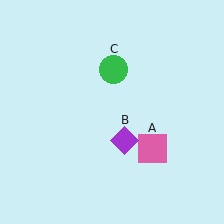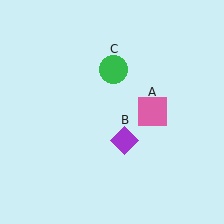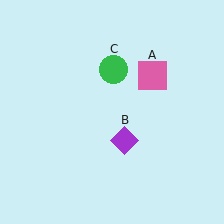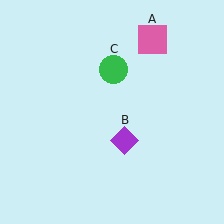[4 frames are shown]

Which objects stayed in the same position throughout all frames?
Purple diamond (object B) and green circle (object C) remained stationary.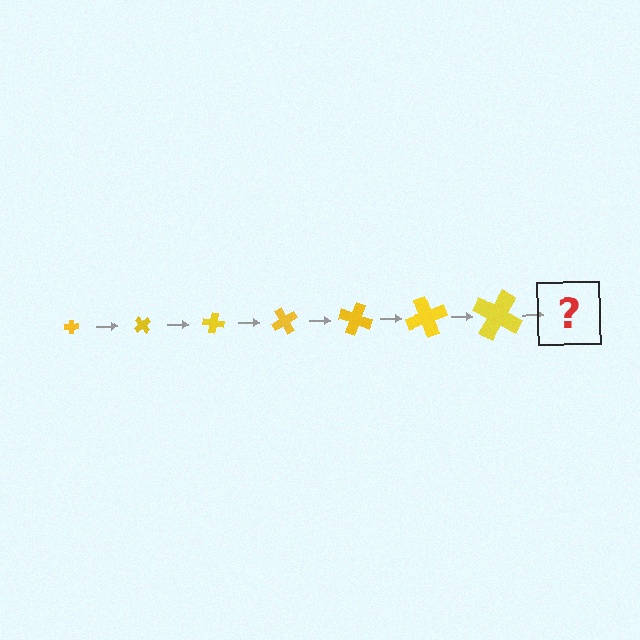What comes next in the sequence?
The next element should be a cross, larger than the previous one and rotated 350 degrees from the start.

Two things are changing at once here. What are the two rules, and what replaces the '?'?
The two rules are that the cross grows larger each step and it rotates 50 degrees each step. The '?' should be a cross, larger than the previous one and rotated 350 degrees from the start.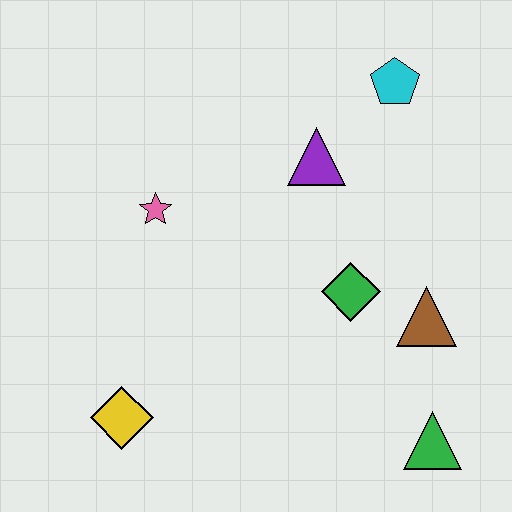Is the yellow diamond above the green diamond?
No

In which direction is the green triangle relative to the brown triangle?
The green triangle is below the brown triangle.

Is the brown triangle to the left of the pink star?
No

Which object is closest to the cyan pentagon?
The purple triangle is closest to the cyan pentagon.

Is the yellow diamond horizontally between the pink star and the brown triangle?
No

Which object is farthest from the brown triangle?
The yellow diamond is farthest from the brown triangle.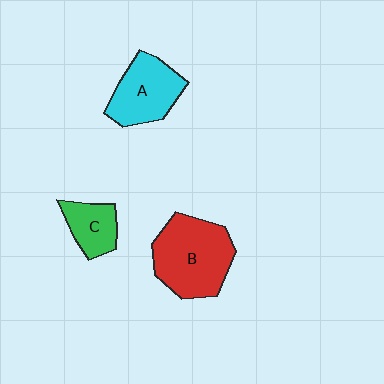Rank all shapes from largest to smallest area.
From largest to smallest: B (red), A (cyan), C (green).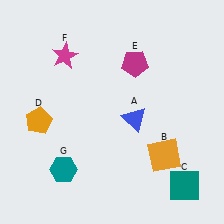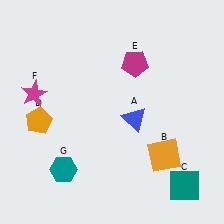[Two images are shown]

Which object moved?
The magenta star (F) moved down.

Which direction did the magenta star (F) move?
The magenta star (F) moved down.